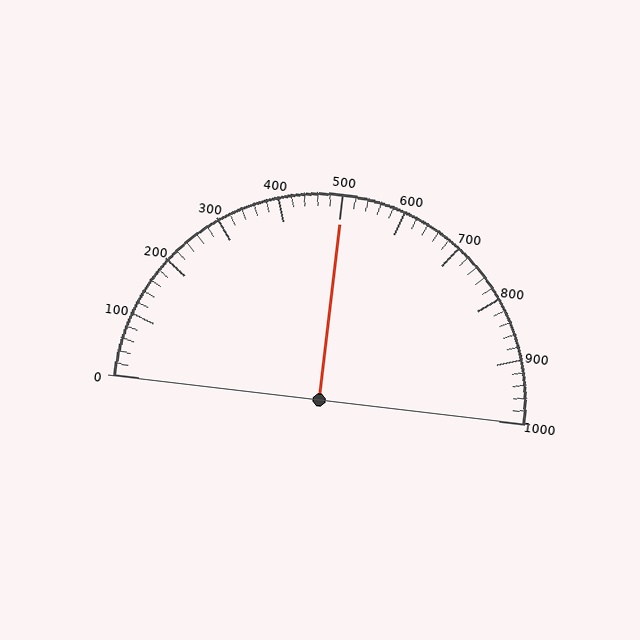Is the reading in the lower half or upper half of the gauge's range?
The reading is in the upper half of the range (0 to 1000).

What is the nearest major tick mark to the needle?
The nearest major tick mark is 500.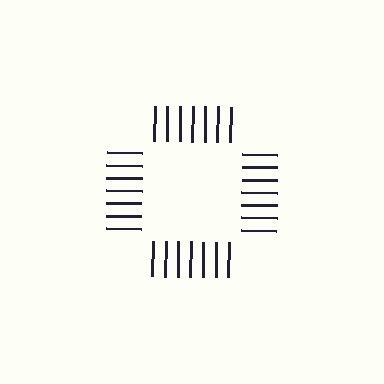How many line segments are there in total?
28 — 7 along each of the 4 edges.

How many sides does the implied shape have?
4 sides — the line-ends trace a square.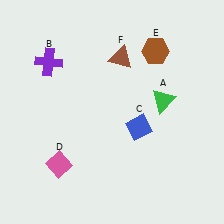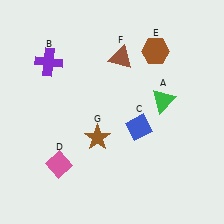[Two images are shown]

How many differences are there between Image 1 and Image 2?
There is 1 difference between the two images.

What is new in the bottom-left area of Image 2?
A brown star (G) was added in the bottom-left area of Image 2.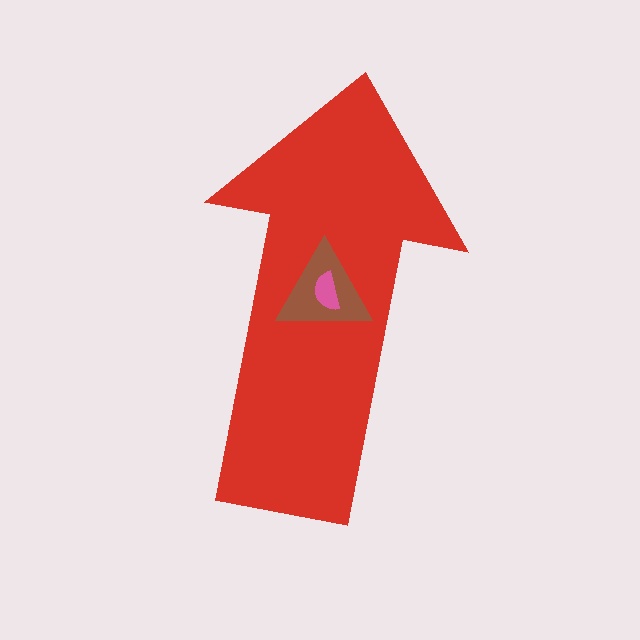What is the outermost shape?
The red arrow.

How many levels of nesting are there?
3.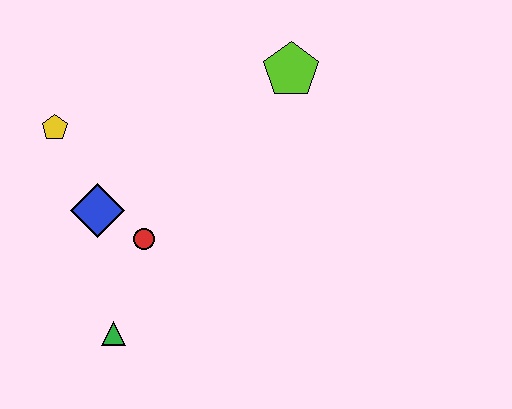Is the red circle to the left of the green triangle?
No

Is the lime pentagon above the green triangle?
Yes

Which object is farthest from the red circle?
The lime pentagon is farthest from the red circle.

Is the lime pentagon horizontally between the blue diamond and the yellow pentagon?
No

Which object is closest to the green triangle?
The red circle is closest to the green triangle.